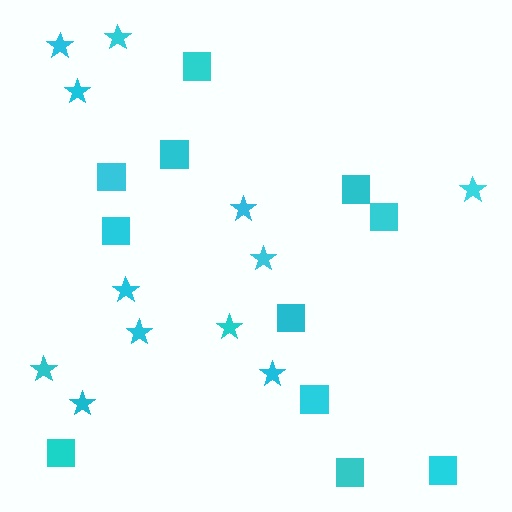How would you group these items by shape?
There are 2 groups: one group of squares (11) and one group of stars (12).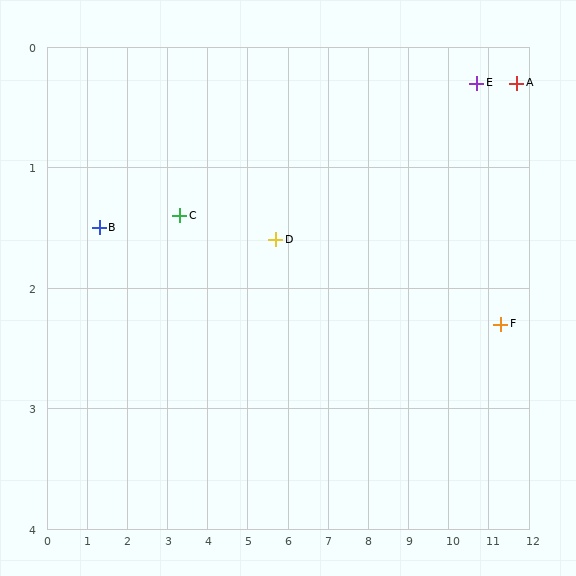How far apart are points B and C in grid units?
Points B and C are about 2.0 grid units apart.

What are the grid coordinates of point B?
Point B is at approximately (1.3, 1.5).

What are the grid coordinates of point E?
Point E is at approximately (10.7, 0.3).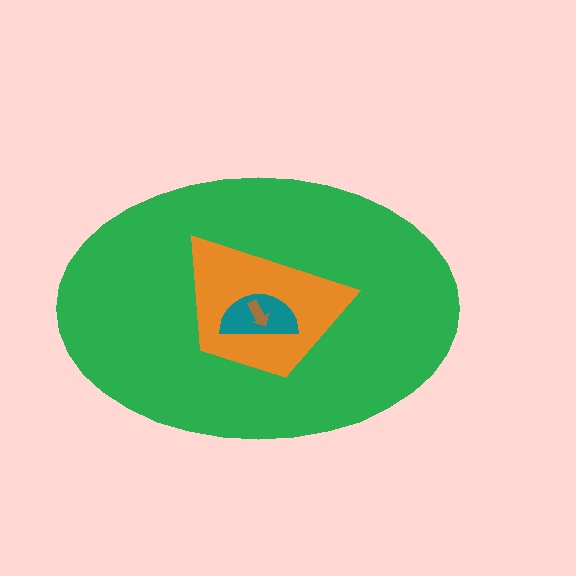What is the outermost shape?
The green ellipse.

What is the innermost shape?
The brown arrow.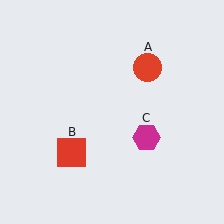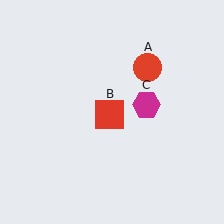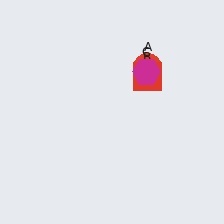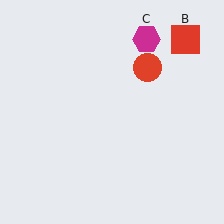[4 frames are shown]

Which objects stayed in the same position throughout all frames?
Red circle (object A) remained stationary.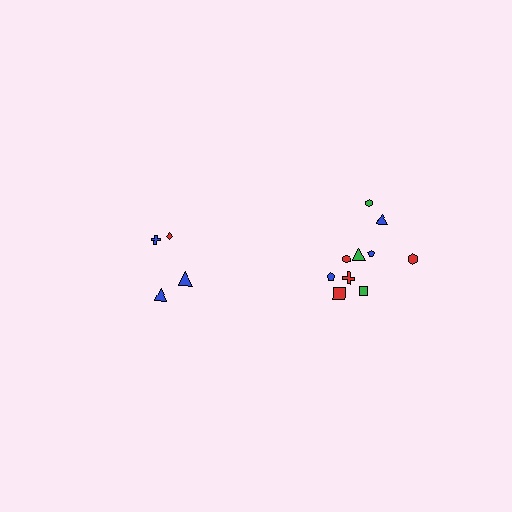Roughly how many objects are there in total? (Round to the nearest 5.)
Roughly 15 objects in total.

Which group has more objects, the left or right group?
The right group.